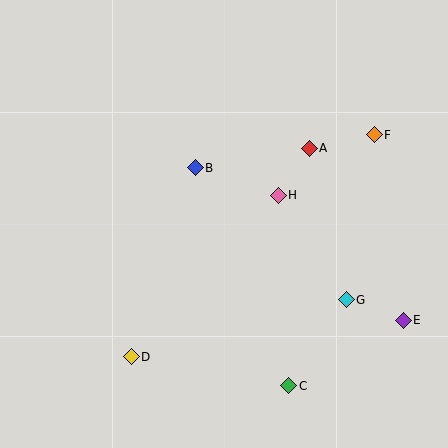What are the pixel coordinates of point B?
Point B is at (195, 168).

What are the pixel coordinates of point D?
Point D is at (131, 357).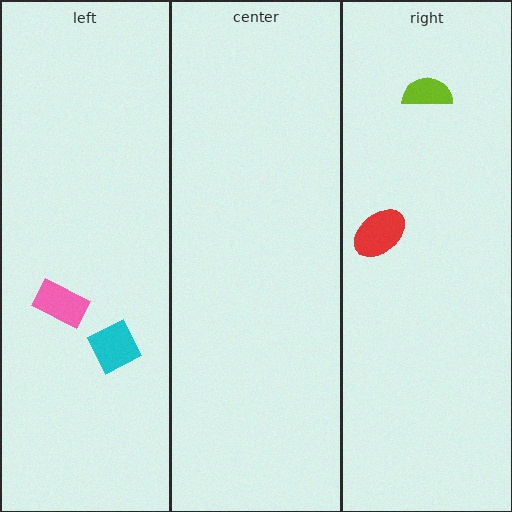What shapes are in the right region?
The red ellipse, the lime semicircle.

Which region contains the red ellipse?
The right region.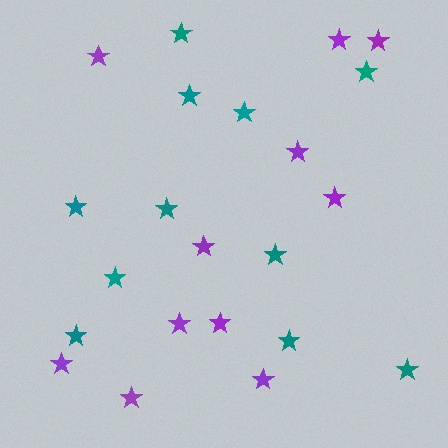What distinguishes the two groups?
There are 2 groups: one group of teal stars (11) and one group of purple stars (11).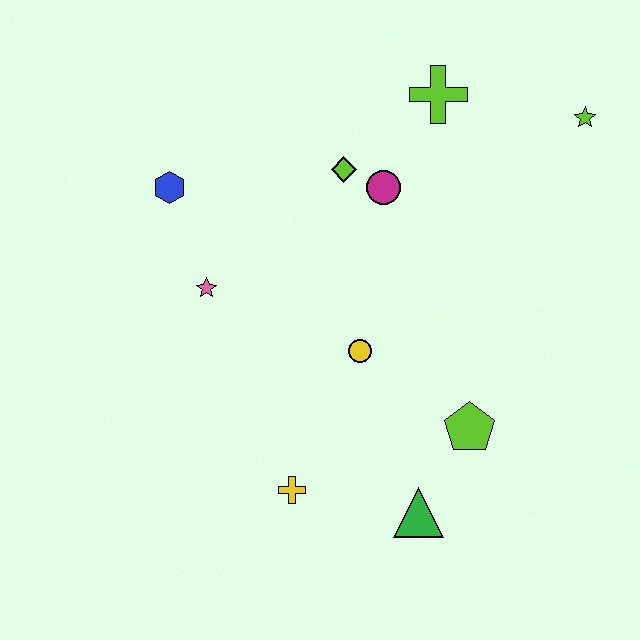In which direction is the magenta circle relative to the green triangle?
The magenta circle is above the green triangle.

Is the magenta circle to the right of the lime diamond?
Yes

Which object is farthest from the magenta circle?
The green triangle is farthest from the magenta circle.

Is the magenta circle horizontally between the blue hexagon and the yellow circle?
No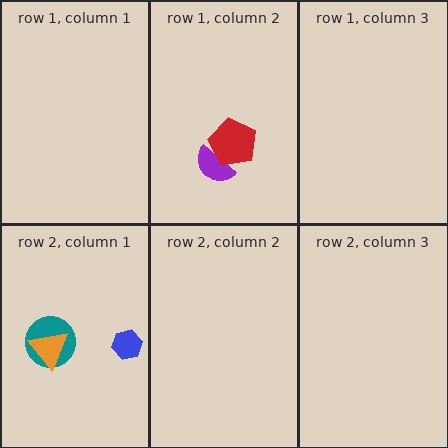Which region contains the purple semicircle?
The row 1, column 2 region.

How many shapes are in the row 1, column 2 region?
2.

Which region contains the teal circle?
The row 2, column 1 region.